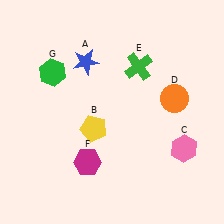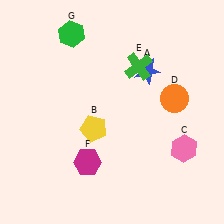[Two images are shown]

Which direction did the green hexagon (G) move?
The green hexagon (G) moved up.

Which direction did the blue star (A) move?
The blue star (A) moved right.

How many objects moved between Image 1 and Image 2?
2 objects moved between the two images.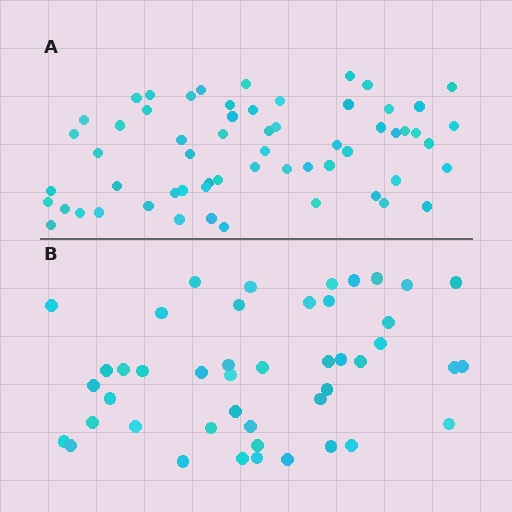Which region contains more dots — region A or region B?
Region A (the top region) has more dots.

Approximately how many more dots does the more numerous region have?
Region A has approximately 15 more dots than region B.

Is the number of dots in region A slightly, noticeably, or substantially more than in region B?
Region A has noticeably more, but not dramatically so. The ratio is roughly 1.3 to 1.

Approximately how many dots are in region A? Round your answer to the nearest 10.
About 60 dots.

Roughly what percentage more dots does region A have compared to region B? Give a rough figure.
About 35% more.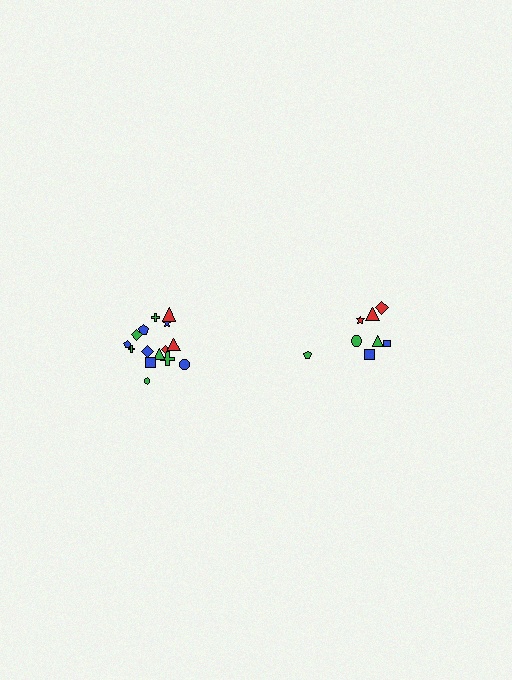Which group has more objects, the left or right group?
The left group.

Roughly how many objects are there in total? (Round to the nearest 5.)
Roughly 25 objects in total.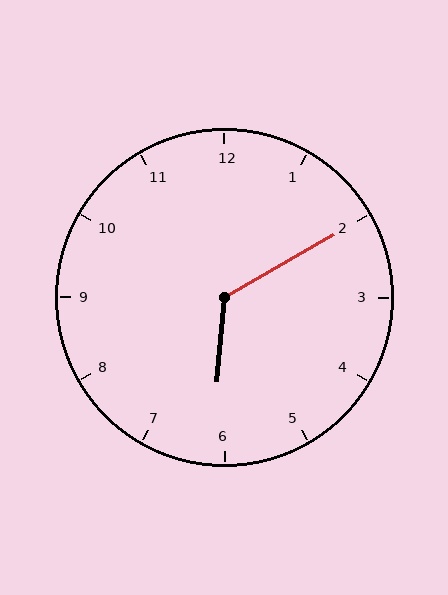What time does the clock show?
6:10.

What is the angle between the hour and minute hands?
Approximately 125 degrees.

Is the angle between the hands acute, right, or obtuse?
It is obtuse.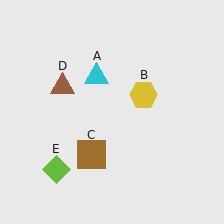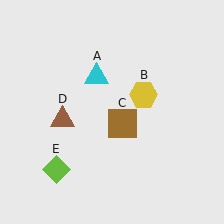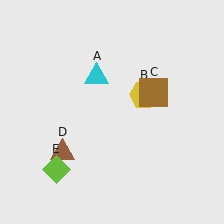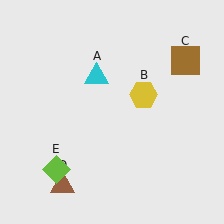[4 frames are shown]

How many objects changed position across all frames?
2 objects changed position: brown square (object C), brown triangle (object D).